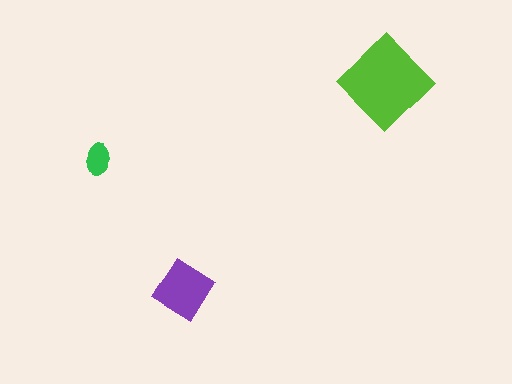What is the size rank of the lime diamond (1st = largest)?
1st.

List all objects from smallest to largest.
The green ellipse, the purple diamond, the lime diamond.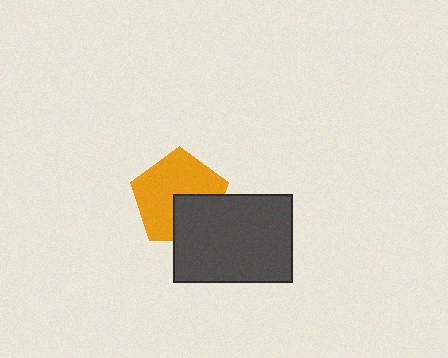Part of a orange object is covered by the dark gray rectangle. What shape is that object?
It is a pentagon.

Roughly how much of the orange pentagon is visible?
Most of it is visible (roughly 67%).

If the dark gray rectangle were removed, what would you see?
You would see the complete orange pentagon.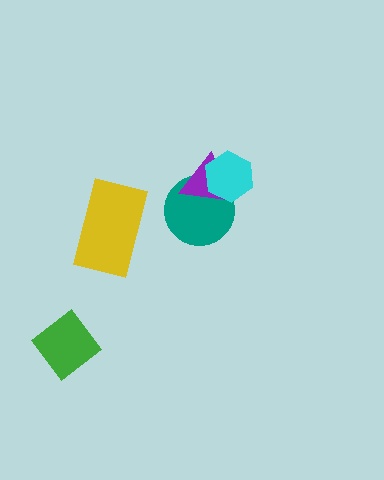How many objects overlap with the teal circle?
2 objects overlap with the teal circle.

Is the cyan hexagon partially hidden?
No, no other shape covers it.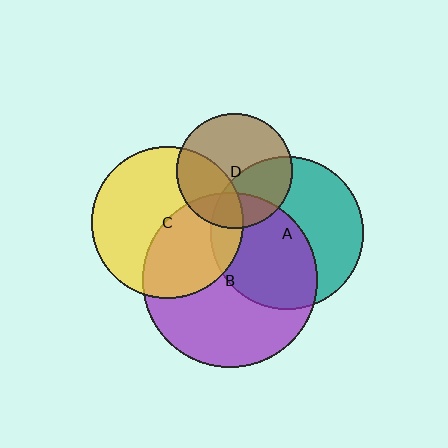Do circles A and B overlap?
Yes.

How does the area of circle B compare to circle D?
Approximately 2.3 times.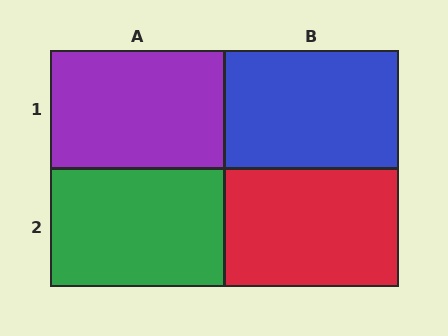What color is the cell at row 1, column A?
Purple.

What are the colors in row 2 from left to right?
Green, red.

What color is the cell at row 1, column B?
Blue.